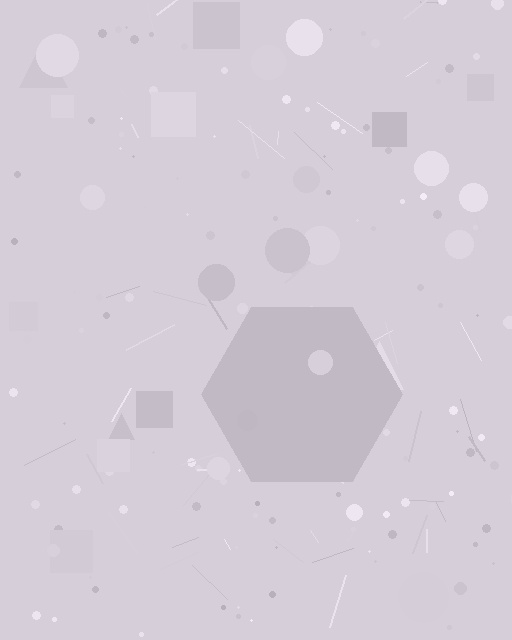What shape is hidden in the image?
A hexagon is hidden in the image.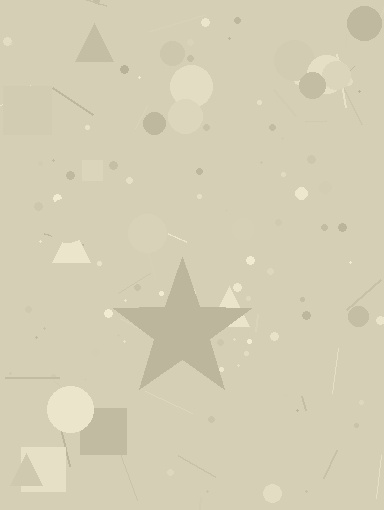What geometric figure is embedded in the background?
A star is embedded in the background.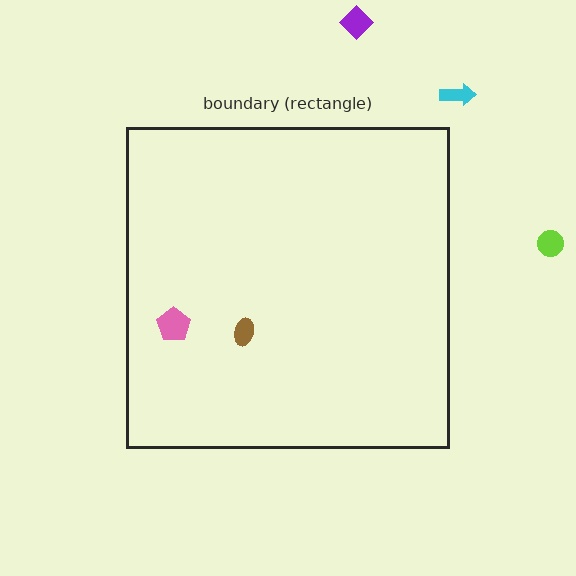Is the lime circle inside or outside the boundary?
Outside.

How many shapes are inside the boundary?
2 inside, 3 outside.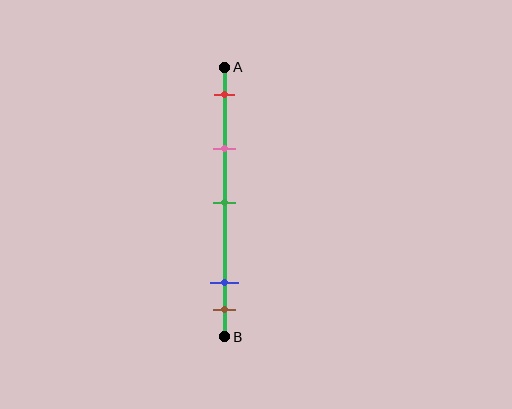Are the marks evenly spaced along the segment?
No, the marks are not evenly spaced.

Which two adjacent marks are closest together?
The blue and brown marks are the closest adjacent pair.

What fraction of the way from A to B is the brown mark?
The brown mark is approximately 90% (0.9) of the way from A to B.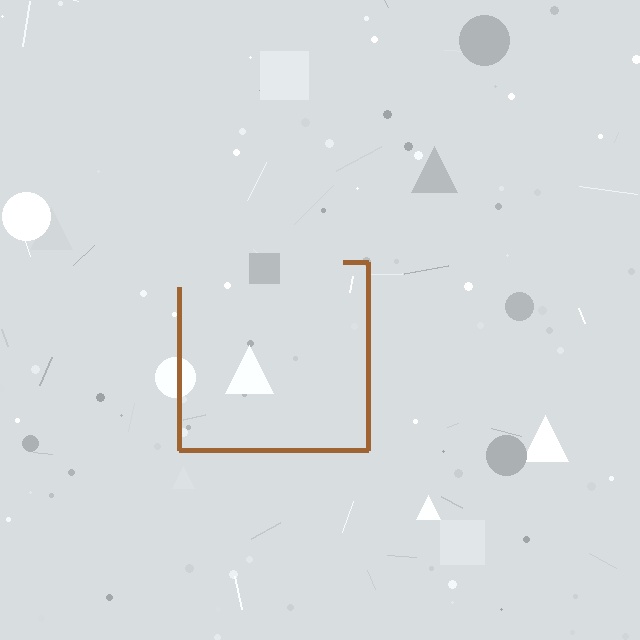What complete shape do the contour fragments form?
The contour fragments form a square.